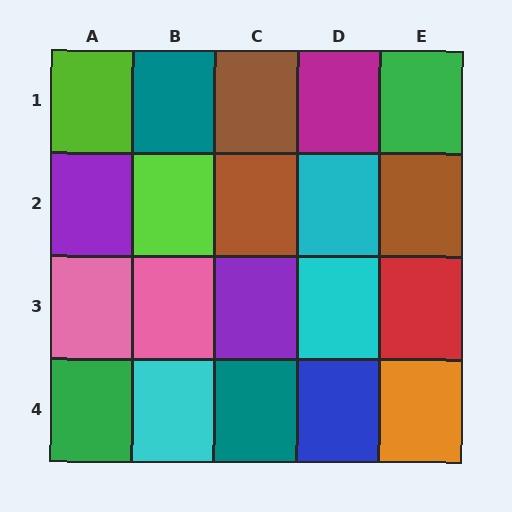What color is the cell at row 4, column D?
Blue.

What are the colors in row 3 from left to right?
Pink, pink, purple, cyan, red.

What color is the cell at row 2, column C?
Brown.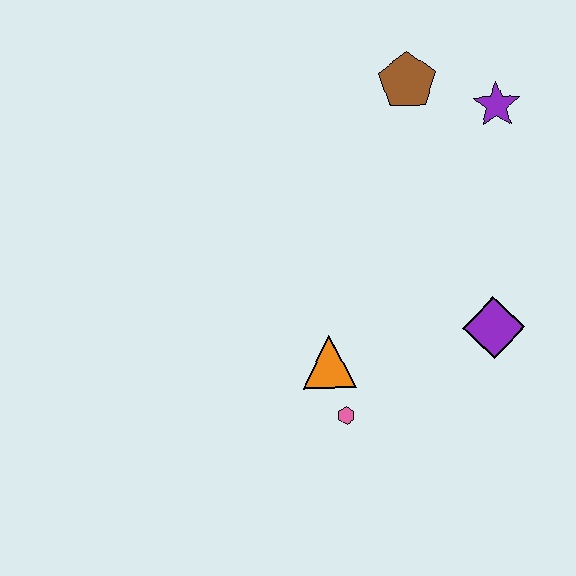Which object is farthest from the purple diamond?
The brown pentagon is farthest from the purple diamond.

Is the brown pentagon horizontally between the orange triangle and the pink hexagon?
No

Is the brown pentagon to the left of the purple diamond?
Yes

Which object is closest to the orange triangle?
The pink hexagon is closest to the orange triangle.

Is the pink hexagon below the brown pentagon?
Yes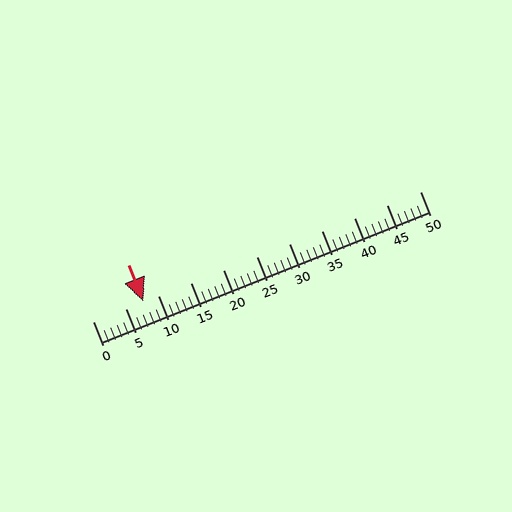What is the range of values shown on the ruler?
The ruler shows values from 0 to 50.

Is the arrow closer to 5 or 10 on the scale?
The arrow is closer to 10.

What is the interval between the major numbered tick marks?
The major tick marks are spaced 5 units apart.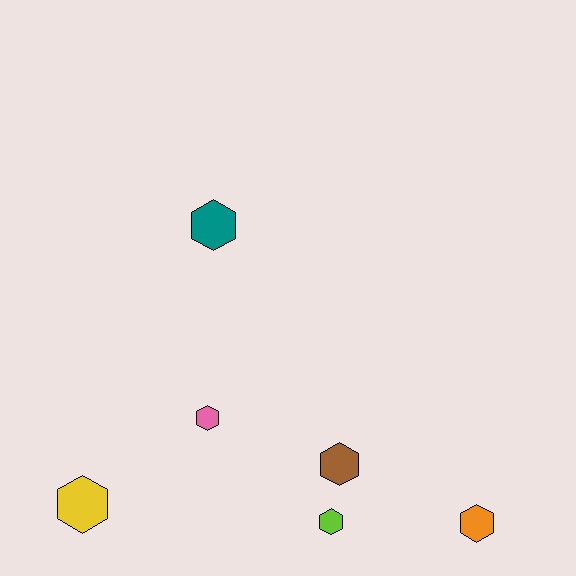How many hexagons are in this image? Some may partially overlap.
There are 6 hexagons.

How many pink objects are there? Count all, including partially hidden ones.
There is 1 pink object.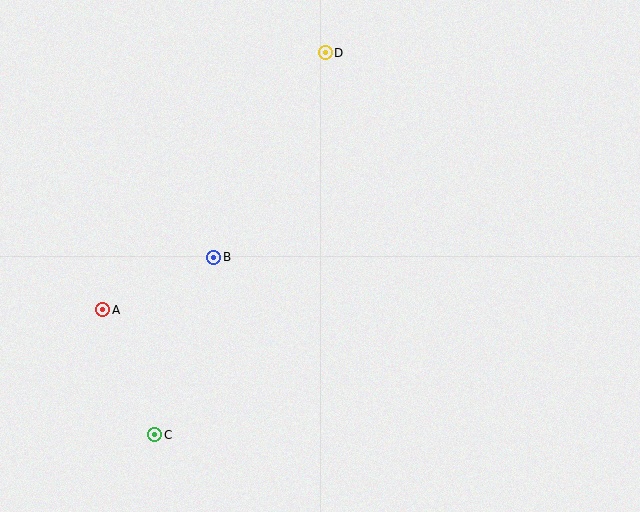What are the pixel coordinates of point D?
Point D is at (325, 53).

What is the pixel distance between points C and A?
The distance between C and A is 135 pixels.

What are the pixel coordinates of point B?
Point B is at (214, 257).